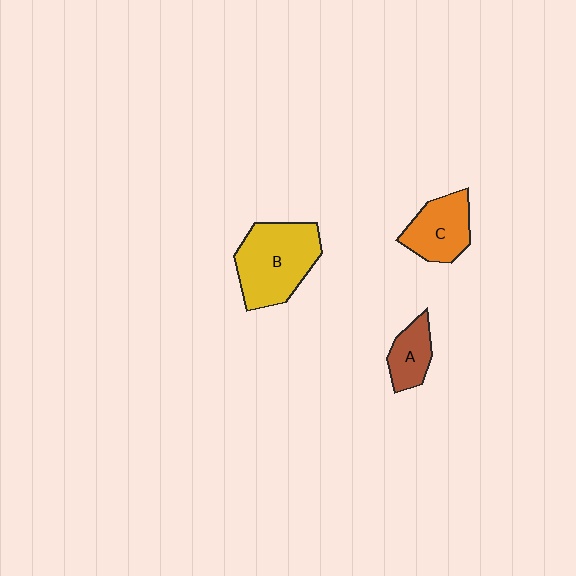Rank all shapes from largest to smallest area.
From largest to smallest: B (yellow), C (orange), A (brown).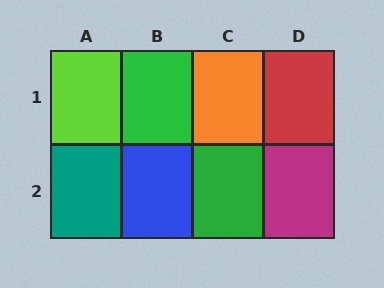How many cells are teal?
1 cell is teal.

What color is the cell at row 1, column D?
Red.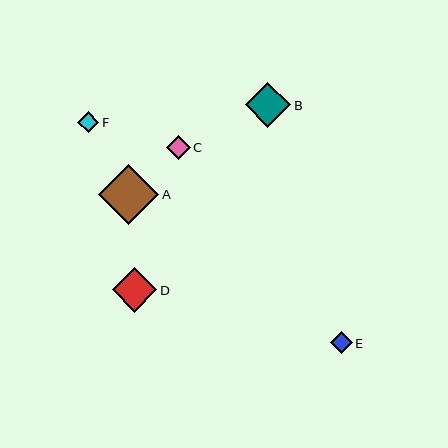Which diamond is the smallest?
Diamond F is the smallest with a size of approximately 22 pixels.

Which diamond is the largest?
Diamond A is the largest with a size of approximately 60 pixels.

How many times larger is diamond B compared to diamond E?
Diamond B is approximately 2.1 times the size of diamond E.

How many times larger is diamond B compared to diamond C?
Diamond B is approximately 1.9 times the size of diamond C.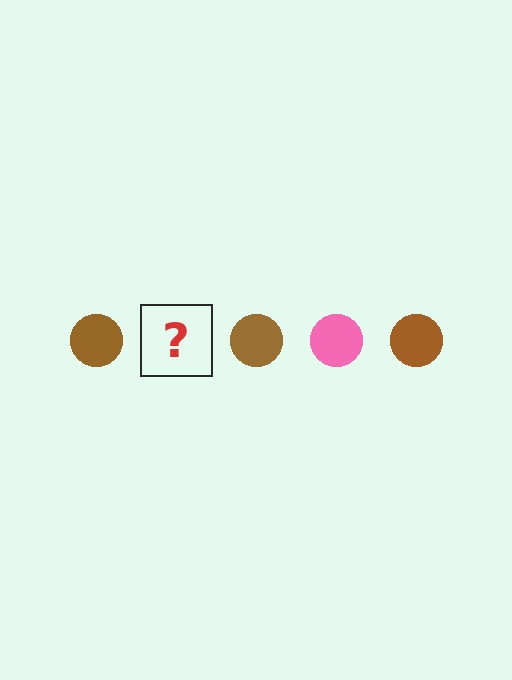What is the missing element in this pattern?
The missing element is a pink circle.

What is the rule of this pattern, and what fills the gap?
The rule is that the pattern cycles through brown, pink circles. The gap should be filled with a pink circle.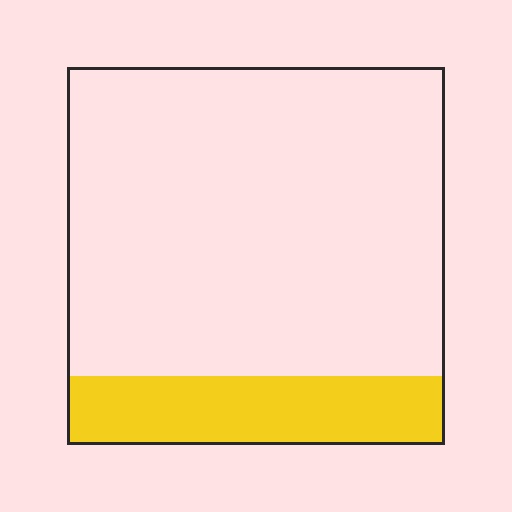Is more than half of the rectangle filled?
No.